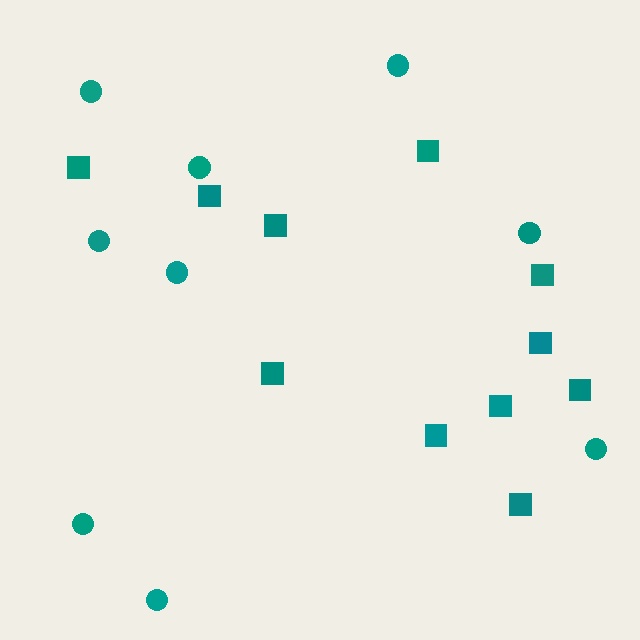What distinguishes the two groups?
There are 2 groups: one group of squares (11) and one group of circles (9).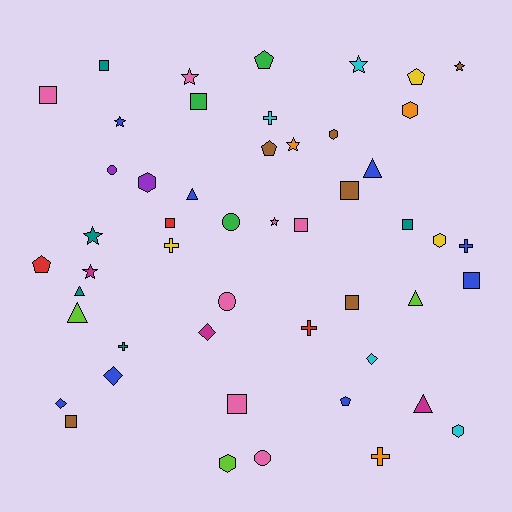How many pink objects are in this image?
There are 7 pink objects.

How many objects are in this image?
There are 50 objects.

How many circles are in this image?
There are 4 circles.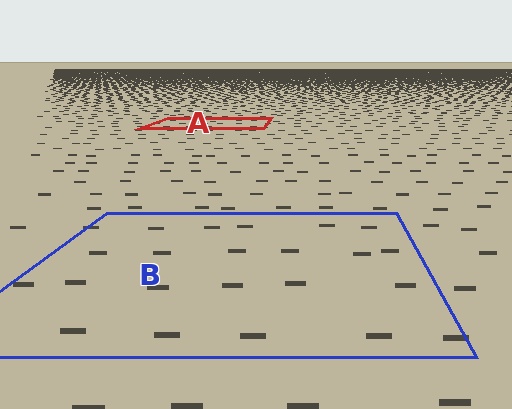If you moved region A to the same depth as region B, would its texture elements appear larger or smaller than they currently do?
They would appear larger. At a closer depth, the same texture elements are projected at a bigger on-screen size.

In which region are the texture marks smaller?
The texture marks are smaller in region A, because it is farther away.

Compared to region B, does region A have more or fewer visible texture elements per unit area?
Region A has more texture elements per unit area — they are packed more densely because it is farther away.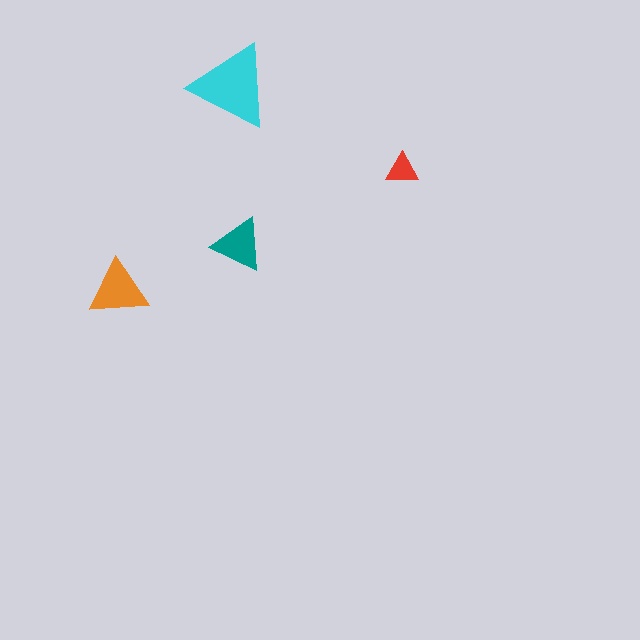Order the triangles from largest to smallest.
the cyan one, the orange one, the teal one, the red one.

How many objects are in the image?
There are 4 objects in the image.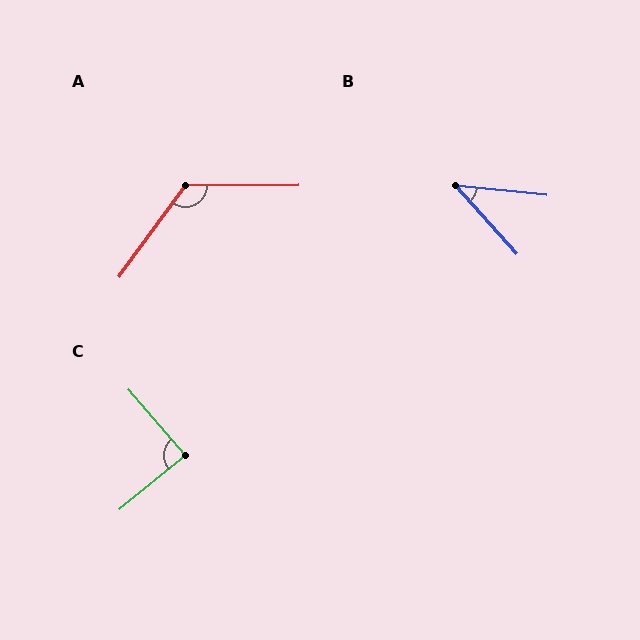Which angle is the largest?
A, at approximately 127 degrees.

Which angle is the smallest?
B, at approximately 42 degrees.